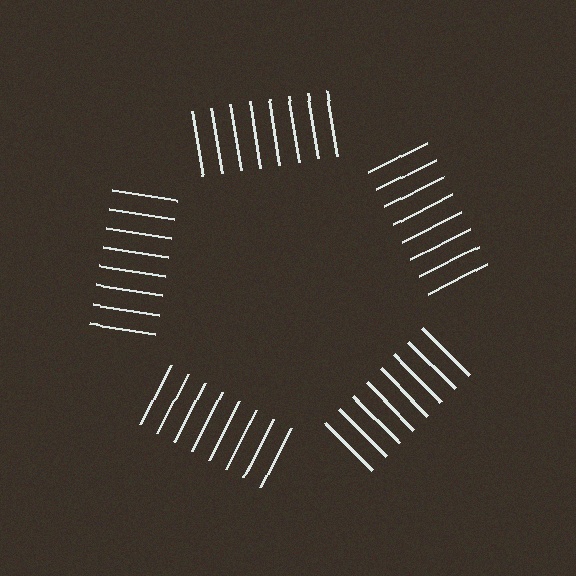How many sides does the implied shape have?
5 sides — the line-ends trace a pentagon.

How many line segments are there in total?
40 — 8 along each of the 5 edges.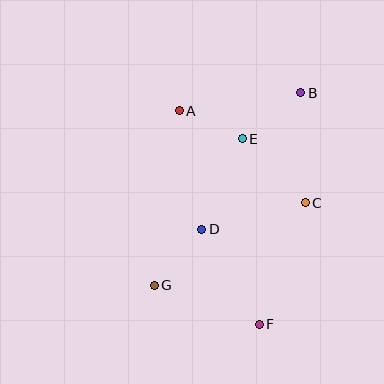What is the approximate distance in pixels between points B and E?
The distance between B and E is approximately 74 pixels.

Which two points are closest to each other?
Points A and E are closest to each other.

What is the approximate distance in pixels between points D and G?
The distance between D and G is approximately 74 pixels.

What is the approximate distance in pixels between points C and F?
The distance between C and F is approximately 130 pixels.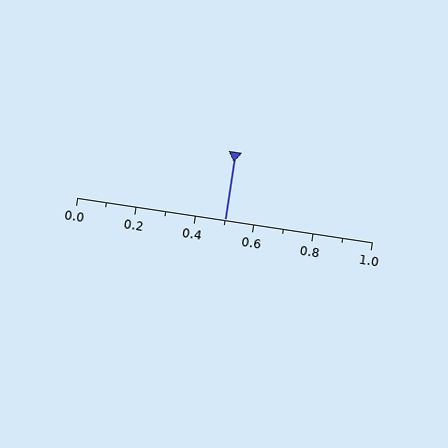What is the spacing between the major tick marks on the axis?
The major ticks are spaced 0.2 apart.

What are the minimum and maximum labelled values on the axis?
The axis runs from 0.0 to 1.0.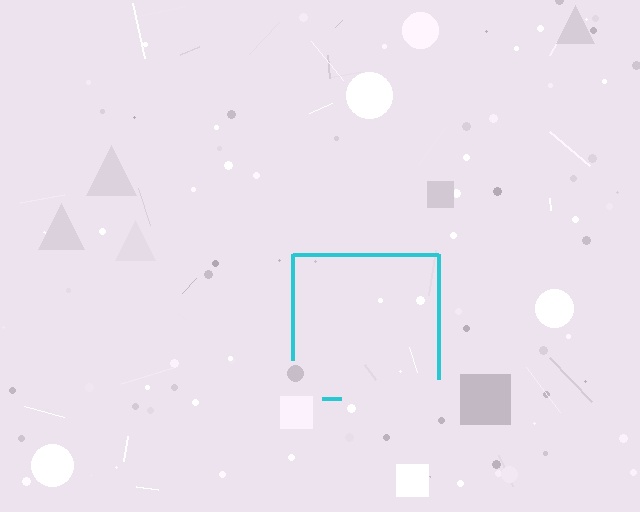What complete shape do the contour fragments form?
The contour fragments form a square.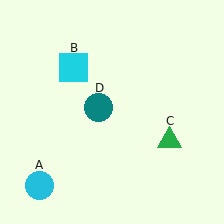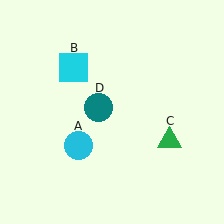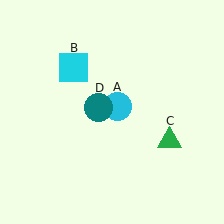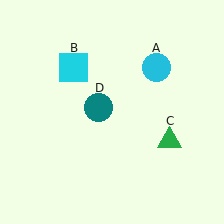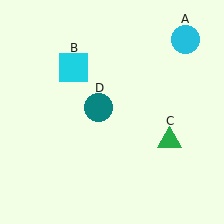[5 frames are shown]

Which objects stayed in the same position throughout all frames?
Cyan square (object B) and green triangle (object C) and teal circle (object D) remained stationary.